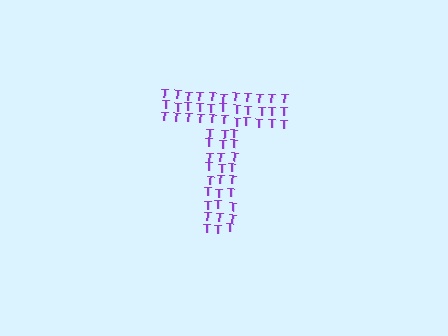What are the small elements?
The small elements are letter T's.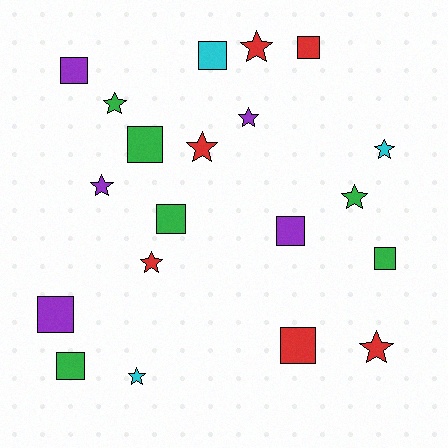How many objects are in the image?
There are 20 objects.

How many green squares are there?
There are 4 green squares.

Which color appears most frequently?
Green, with 6 objects.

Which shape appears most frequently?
Star, with 10 objects.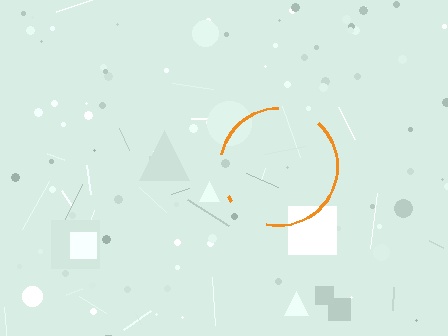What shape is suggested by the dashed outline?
The dashed outline suggests a circle.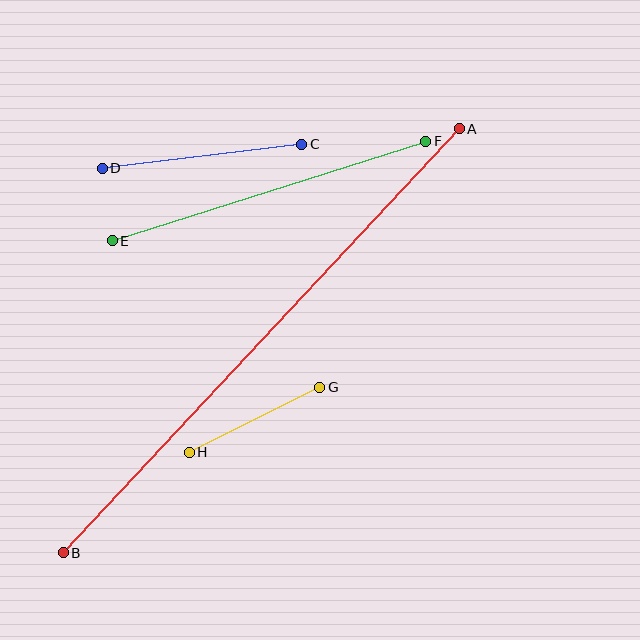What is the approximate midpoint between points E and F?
The midpoint is at approximately (269, 191) pixels.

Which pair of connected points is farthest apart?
Points A and B are farthest apart.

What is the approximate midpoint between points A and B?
The midpoint is at approximately (261, 341) pixels.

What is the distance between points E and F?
The distance is approximately 329 pixels.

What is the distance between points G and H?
The distance is approximately 146 pixels.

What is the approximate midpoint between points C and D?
The midpoint is at approximately (202, 156) pixels.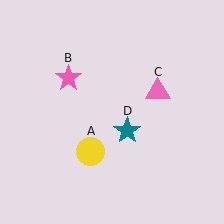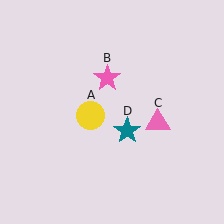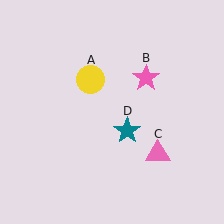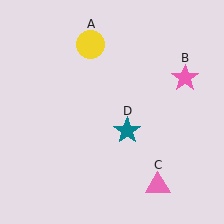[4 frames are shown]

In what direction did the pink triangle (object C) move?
The pink triangle (object C) moved down.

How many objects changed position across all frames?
3 objects changed position: yellow circle (object A), pink star (object B), pink triangle (object C).